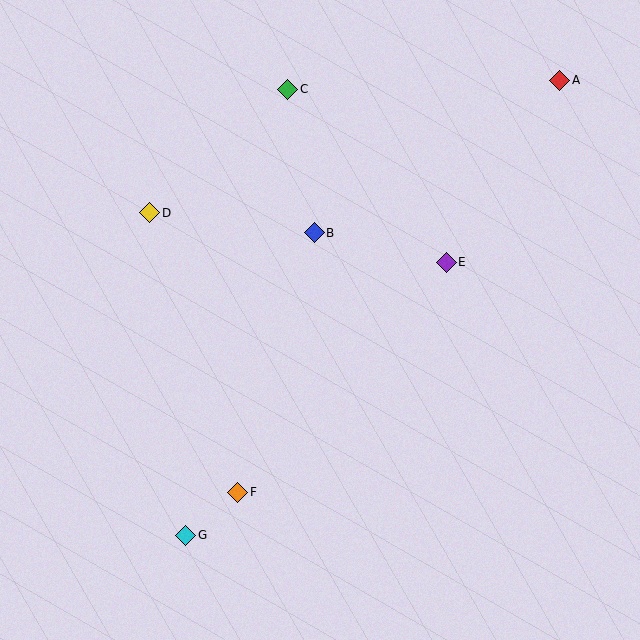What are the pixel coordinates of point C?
Point C is at (288, 89).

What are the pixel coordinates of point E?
Point E is at (446, 262).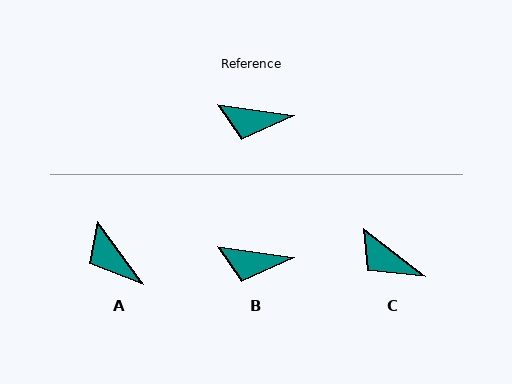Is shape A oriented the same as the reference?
No, it is off by about 46 degrees.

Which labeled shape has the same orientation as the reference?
B.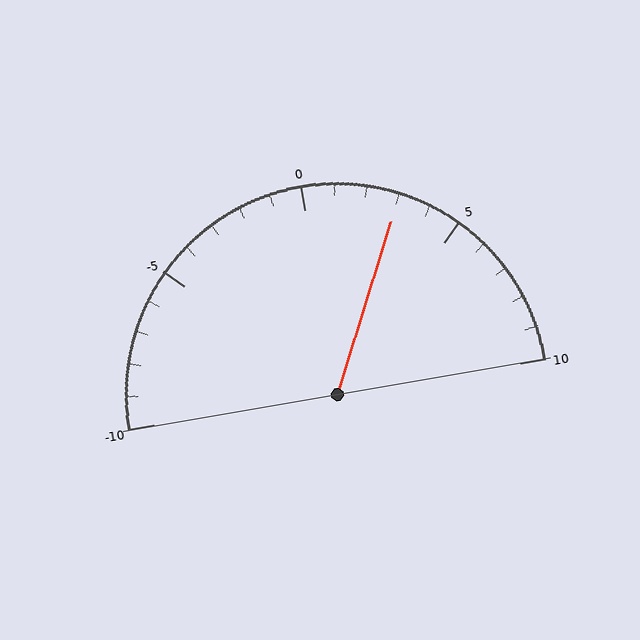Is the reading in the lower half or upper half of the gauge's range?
The reading is in the upper half of the range (-10 to 10).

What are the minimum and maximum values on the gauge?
The gauge ranges from -10 to 10.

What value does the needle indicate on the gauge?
The needle indicates approximately 3.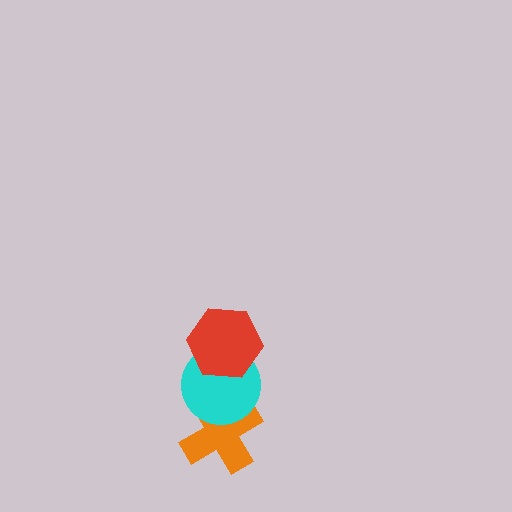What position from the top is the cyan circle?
The cyan circle is 2nd from the top.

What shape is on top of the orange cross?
The cyan circle is on top of the orange cross.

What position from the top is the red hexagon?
The red hexagon is 1st from the top.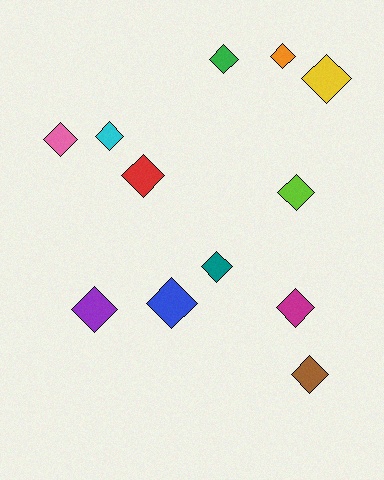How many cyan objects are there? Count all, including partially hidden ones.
There is 1 cyan object.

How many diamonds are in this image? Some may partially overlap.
There are 12 diamonds.